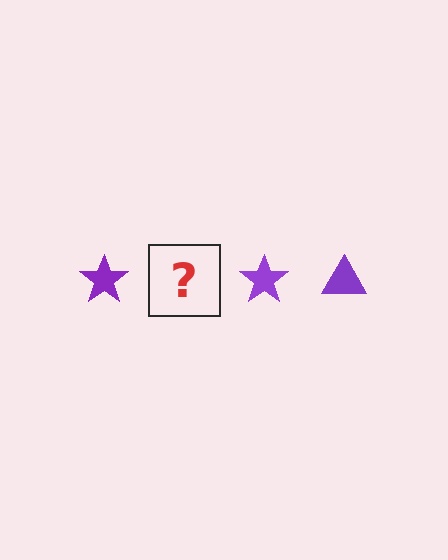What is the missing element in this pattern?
The missing element is a purple triangle.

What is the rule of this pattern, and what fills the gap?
The rule is that the pattern cycles through star, triangle shapes in purple. The gap should be filled with a purple triangle.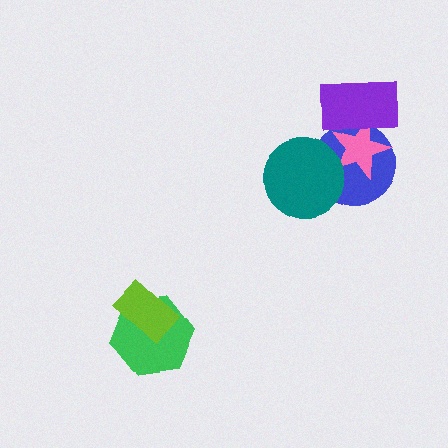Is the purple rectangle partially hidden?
No, no other shape covers it.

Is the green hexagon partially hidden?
Yes, it is partially covered by another shape.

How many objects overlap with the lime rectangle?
1 object overlaps with the lime rectangle.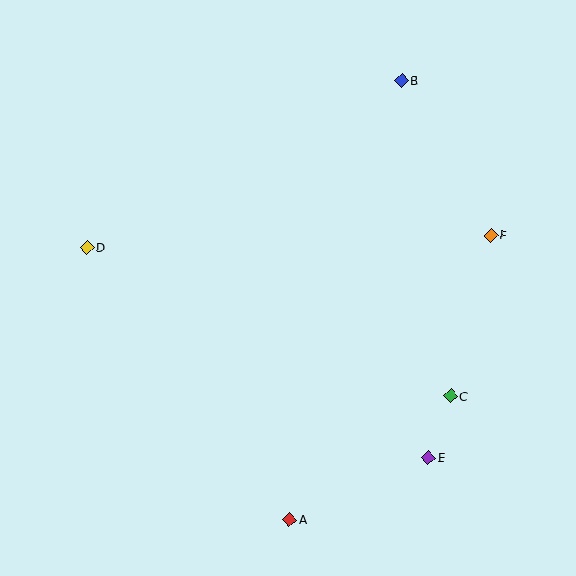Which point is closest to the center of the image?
Point C at (450, 396) is closest to the center.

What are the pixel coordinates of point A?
Point A is at (290, 520).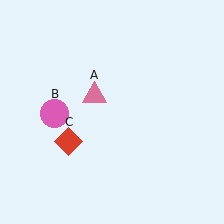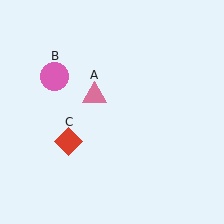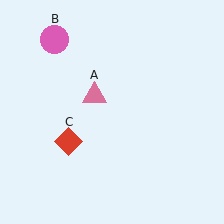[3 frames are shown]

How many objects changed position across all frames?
1 object changed position: pink circle (object B).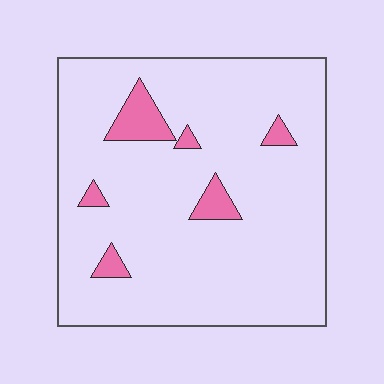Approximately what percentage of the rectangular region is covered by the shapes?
Approximately 10%.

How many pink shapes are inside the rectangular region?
6.